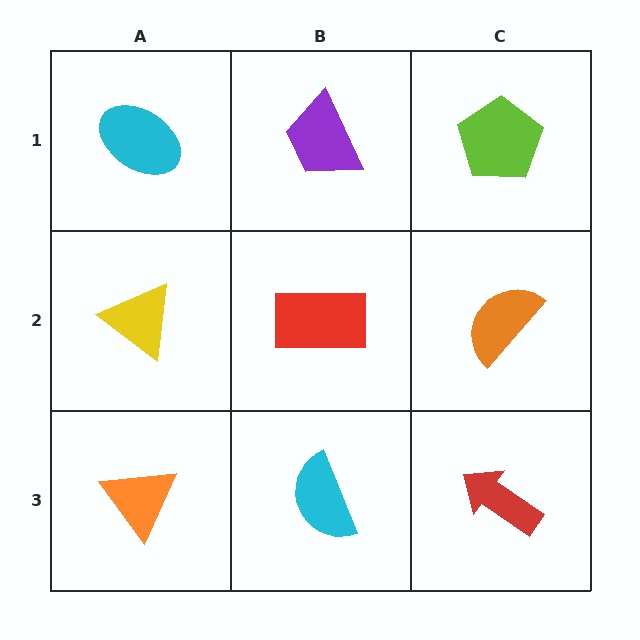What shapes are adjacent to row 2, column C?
A lime pentagon (row 1, column C), a red arrow (row 3, column C), a red rectangle (row 2, column B).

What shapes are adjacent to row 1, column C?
An orange semicircle (row 2, column C), a purple trapezoid (row 1, column B).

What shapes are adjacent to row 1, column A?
A yellow triangle (row 2, column A), a purple trapezoid (row 1, column B).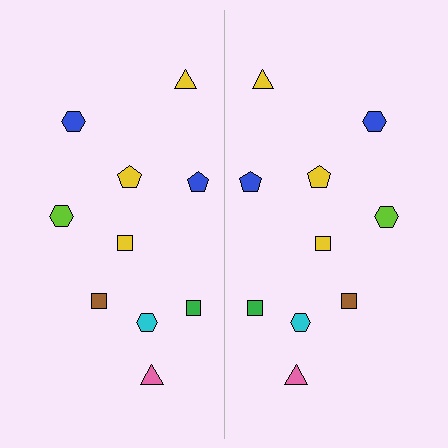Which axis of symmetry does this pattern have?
The pattern has a vertical axis of symmetry running through the center of the image.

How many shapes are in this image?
There are 20 shapes in this image.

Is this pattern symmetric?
Yes, this pattern has bilateral (reflection) symmetry.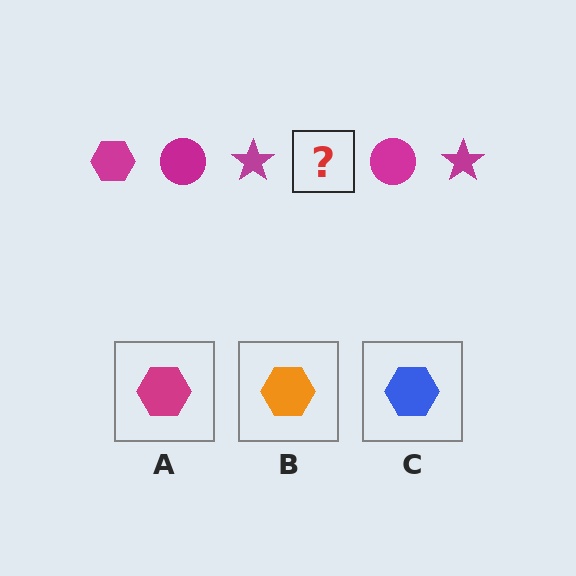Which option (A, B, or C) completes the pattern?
A.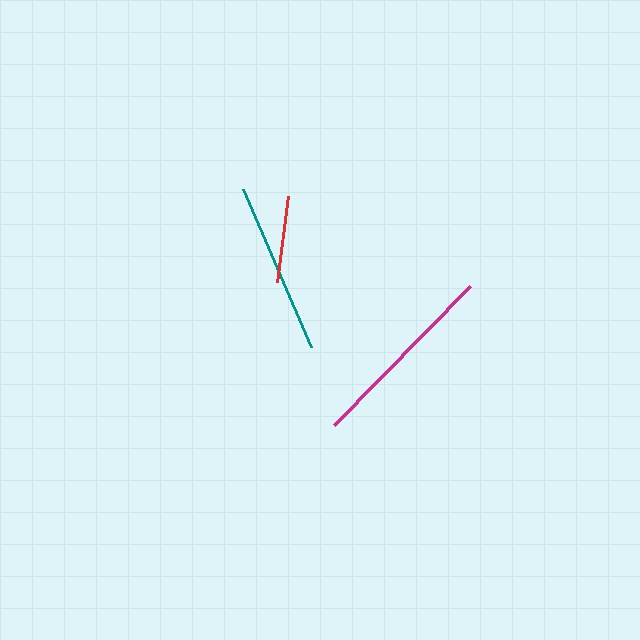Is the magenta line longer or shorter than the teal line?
The magenta line is longer than the teal line.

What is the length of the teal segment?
The teal segment is approximately 172 pixels long.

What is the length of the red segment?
The red segment is approximately 87 pixels long.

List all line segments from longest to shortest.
From longest to shortest: magenta, teal, red.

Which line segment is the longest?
The magenta line is the longest at approximately 194 pixels.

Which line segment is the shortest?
The red line is the shortest at approximately 87 pixels.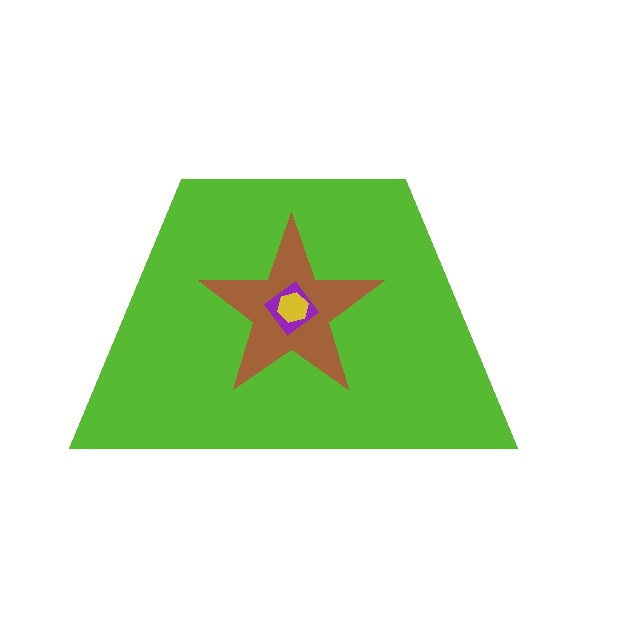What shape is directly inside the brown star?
The purple diamond.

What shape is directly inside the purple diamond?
The yellow hexagon.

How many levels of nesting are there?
4.